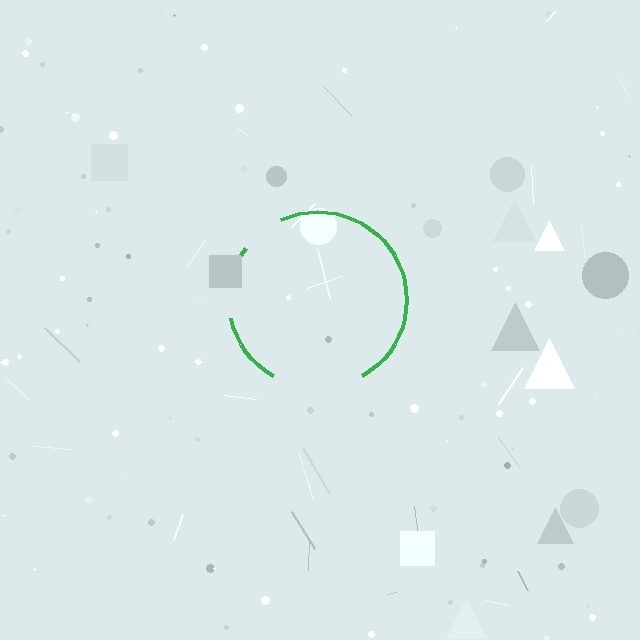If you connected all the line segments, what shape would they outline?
They would outline a circle.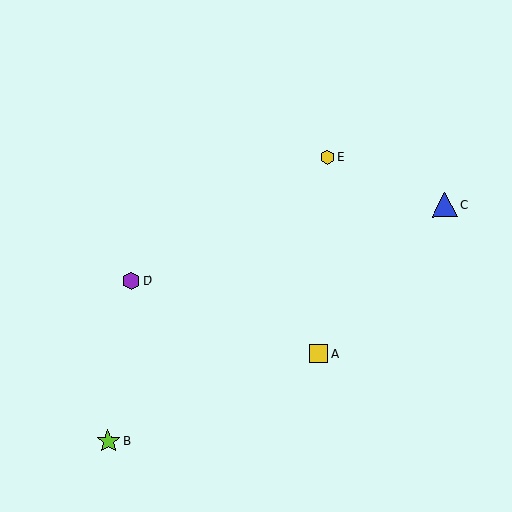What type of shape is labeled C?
Shape C is a blue triangle.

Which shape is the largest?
The blue triangle (labeled C) is the largest.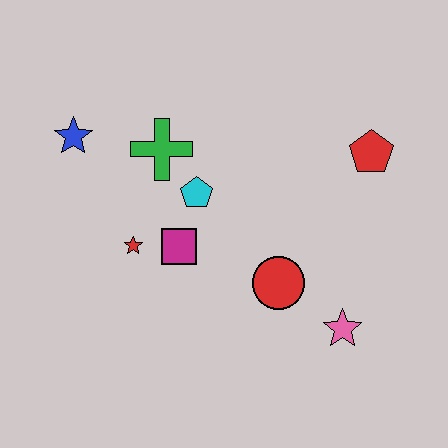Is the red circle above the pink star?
Yes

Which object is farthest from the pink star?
The blue star is farthest from the pink star.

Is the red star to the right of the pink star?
No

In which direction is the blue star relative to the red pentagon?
The blue star is to the left of the red pentagon.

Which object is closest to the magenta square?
The red star is closest to the magenta square.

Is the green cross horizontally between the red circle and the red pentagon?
No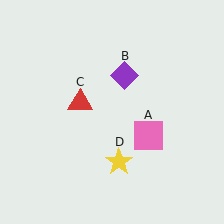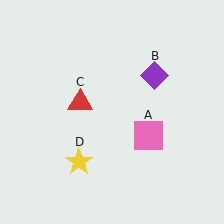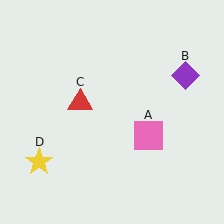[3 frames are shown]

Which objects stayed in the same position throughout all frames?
Pink square (object A) and red triangle (object C) remained stationary.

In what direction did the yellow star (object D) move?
The yellow star (object D) moved left.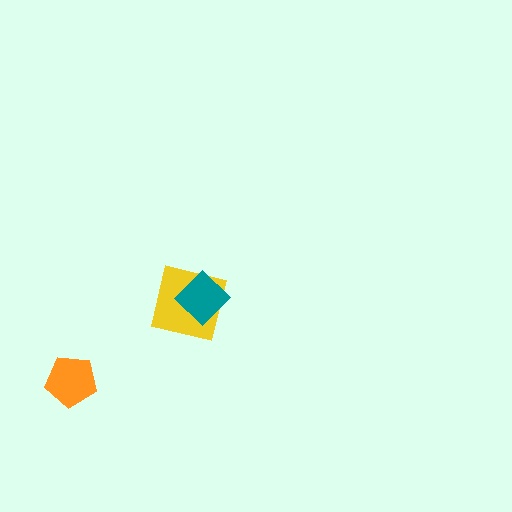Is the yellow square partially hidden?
Yes, it is partially covered by another shape.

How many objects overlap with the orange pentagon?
0 objects overlap with the orange pentagon.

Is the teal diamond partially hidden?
No, no other shape covers it.